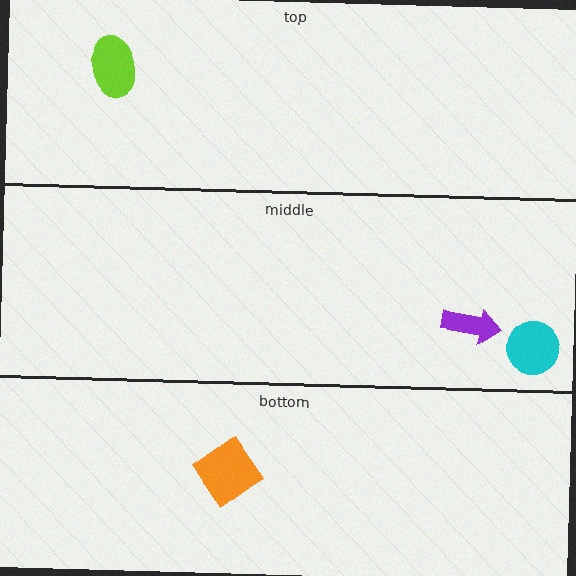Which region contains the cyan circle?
The middle region.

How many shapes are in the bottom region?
1.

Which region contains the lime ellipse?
The top region.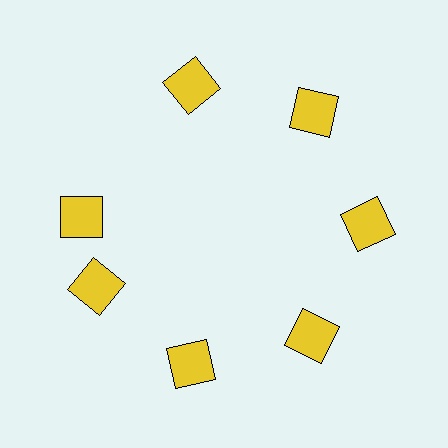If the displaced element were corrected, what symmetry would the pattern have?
It would have 7-fold rotational symmetry — the pattern would map onto itself every 51 degrees.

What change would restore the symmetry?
The symmetry would be restored by rotating it back into even spacing with its neighbors so that all 7 squares sit at equal angles and equal distance from the center.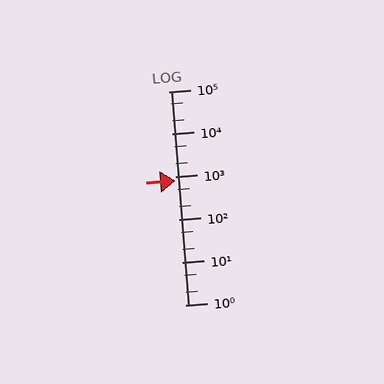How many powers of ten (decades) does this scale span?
The scale spans 5 decades, from 1 to 100000.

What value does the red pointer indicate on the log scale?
The pointer indicates approximately 820.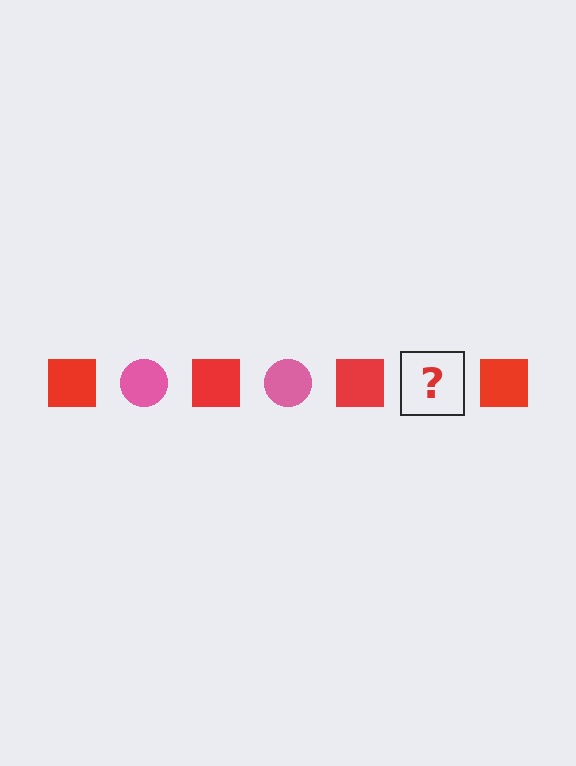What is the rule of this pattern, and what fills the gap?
The rule is that the pattern alternates between red square and pink circle. The gap should be filled with a pink circle.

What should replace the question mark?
The question mark should be replaced with a pink circle.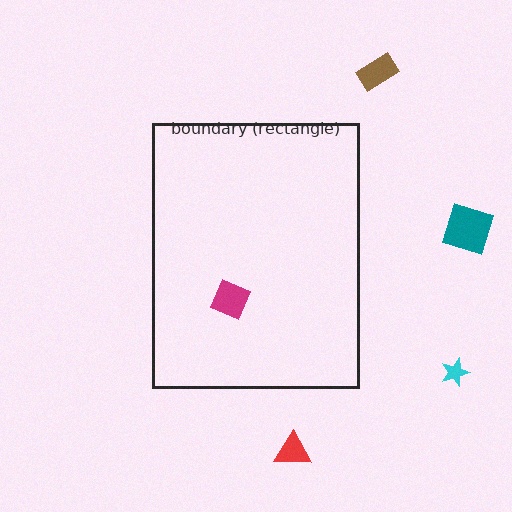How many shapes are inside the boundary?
1 inside, 4 outside.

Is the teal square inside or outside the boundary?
Outside.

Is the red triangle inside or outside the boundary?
Outside.